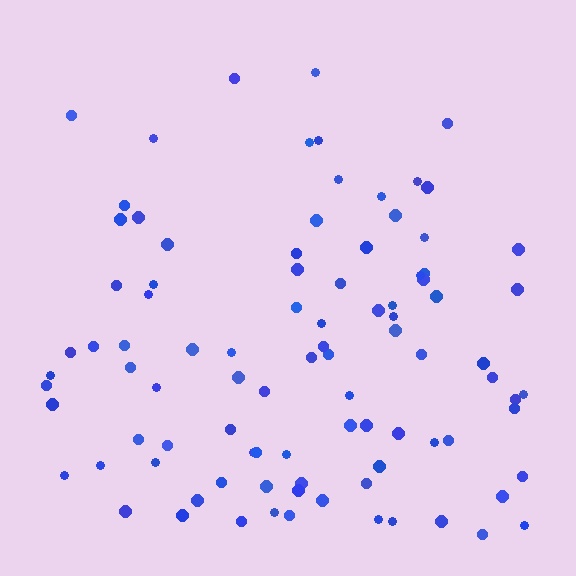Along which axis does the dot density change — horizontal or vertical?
Vertical.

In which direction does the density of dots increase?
From top to bottom, with the bottom side densest.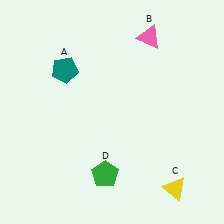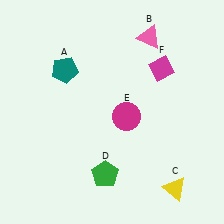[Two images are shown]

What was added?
A magenta circle (E), a magenta diamond (F) were added in Image 2.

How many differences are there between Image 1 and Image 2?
There are 2 differences between the two images.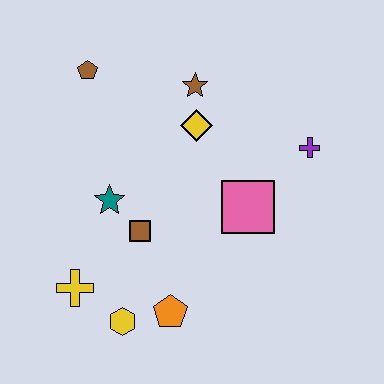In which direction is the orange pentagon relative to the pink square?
The orange pentagon is below the pink square.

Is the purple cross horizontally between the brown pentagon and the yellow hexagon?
No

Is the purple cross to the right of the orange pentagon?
Yes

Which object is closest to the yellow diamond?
The brown star is closest to the yellow diamond.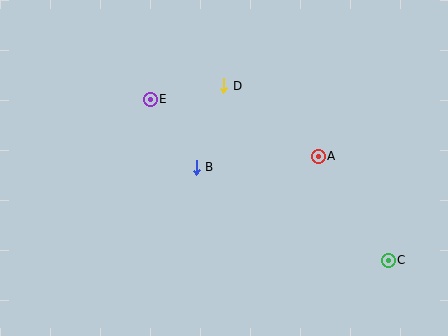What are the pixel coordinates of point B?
Point B is at (196, 167).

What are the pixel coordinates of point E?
Point E is at (150, 99).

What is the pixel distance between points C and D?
The distance between C and D is 240 pixels.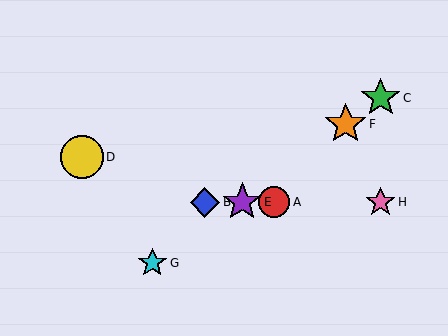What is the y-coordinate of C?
Object C is at y≈98.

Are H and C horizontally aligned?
No, H is at y≈202 and C is at y≈98.